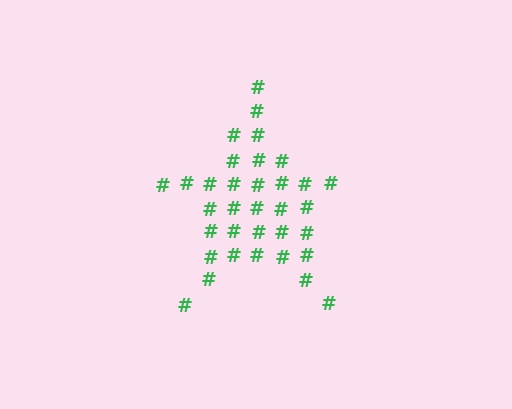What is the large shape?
The large shape is a star.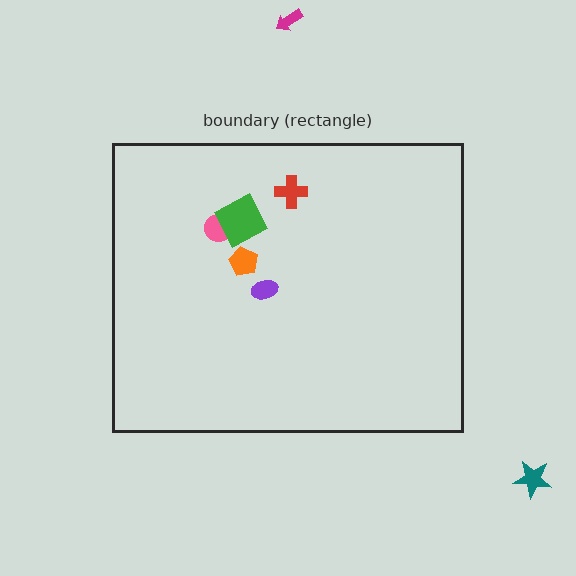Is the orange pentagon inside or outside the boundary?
Inside.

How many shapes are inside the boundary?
5 inside, 2 outside.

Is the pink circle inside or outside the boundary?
Inside.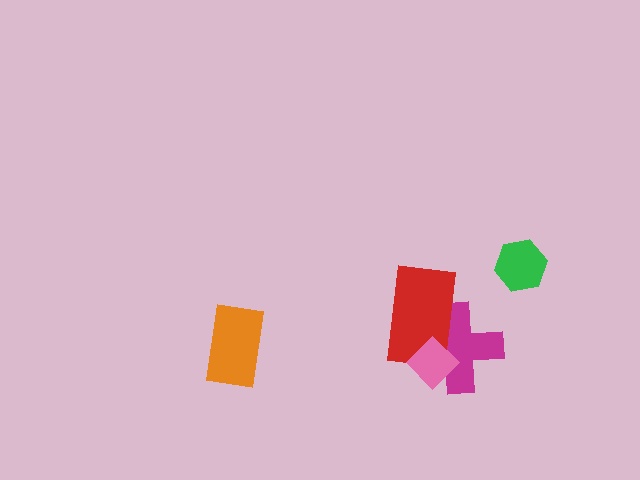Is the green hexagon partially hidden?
No, no other shape covers it.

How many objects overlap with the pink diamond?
2 objects overlap with the pink diamond.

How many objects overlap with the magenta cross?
2 objects overlap with the magenta cross.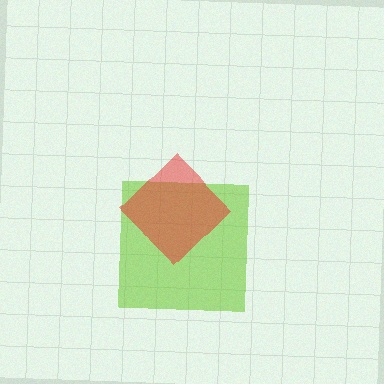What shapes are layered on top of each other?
The layered shapes are: a lime square, a red diamond.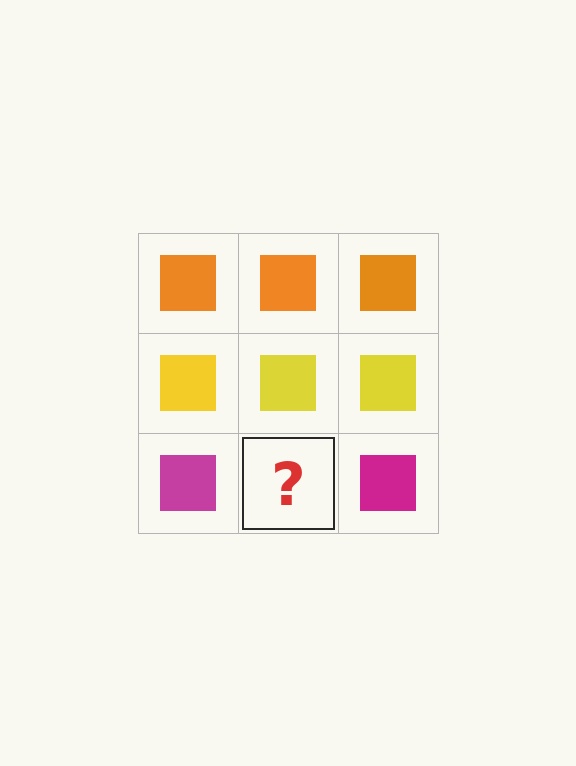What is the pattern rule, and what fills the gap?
The rule is that each row has a consistent color. The gap should be filled with a magenta square.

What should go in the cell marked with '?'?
The missing cell should contain a magenta square.